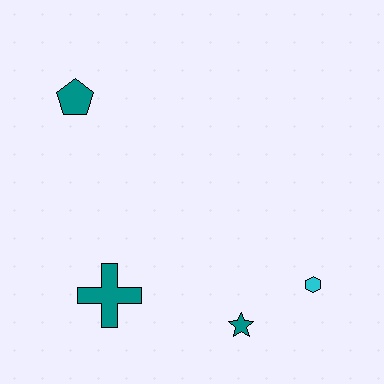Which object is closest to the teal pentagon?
The teal cross is closest to the teal pentagon.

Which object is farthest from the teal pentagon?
The cyan hexagon is farthest from the teal pentagon.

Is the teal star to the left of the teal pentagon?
No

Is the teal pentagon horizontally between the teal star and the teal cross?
No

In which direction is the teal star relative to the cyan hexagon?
The teal star is to the left of the cyan hexagon.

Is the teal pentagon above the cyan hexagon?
Yes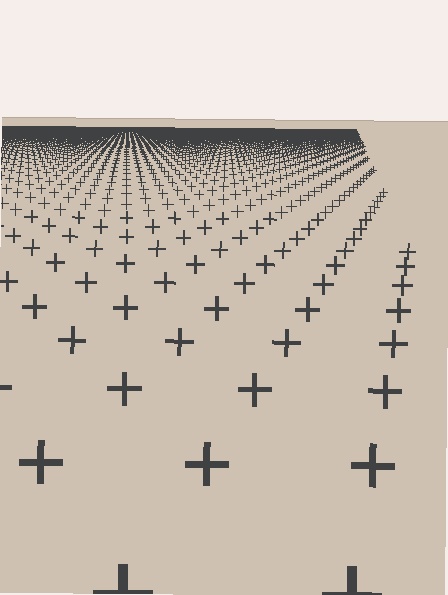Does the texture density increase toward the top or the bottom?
Density increases toward the top.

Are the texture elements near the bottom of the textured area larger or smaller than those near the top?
Larger. Near the bottom, elements are closer to the viewer and appear at a bigger on-screen size.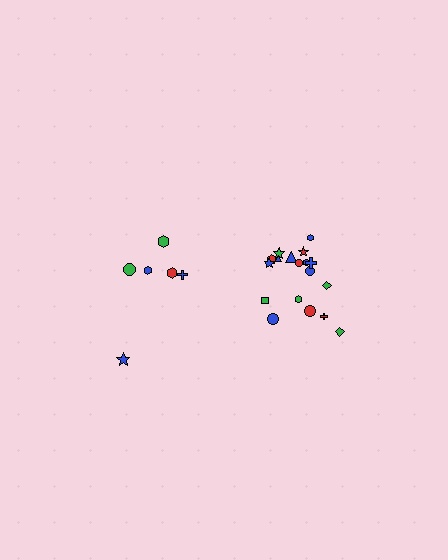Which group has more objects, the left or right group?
The right group.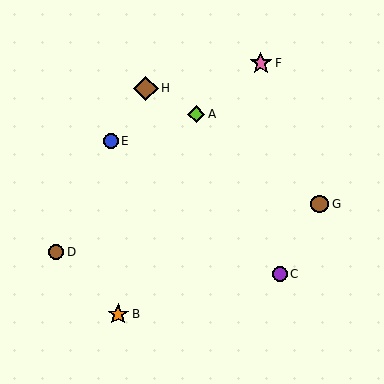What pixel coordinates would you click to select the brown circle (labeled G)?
Click at (320, 204) to select the brown circle G.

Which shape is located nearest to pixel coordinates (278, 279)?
The purple circle (labeled C) at (280, 274) is nearest to that location.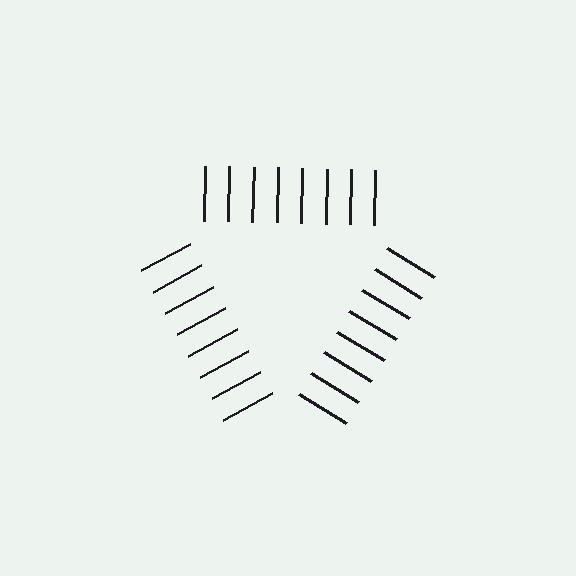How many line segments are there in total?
24 — 8 along each of the 3 edges.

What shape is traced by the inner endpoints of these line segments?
An illusory triangle — the line segments terminate on its edges but no continuous stroke is drawn.